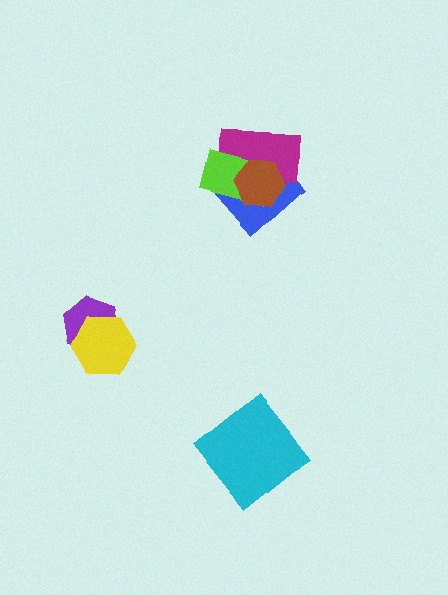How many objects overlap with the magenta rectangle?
3 objects overlap with the magenta rectangle.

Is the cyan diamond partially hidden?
No, no other shape covers it.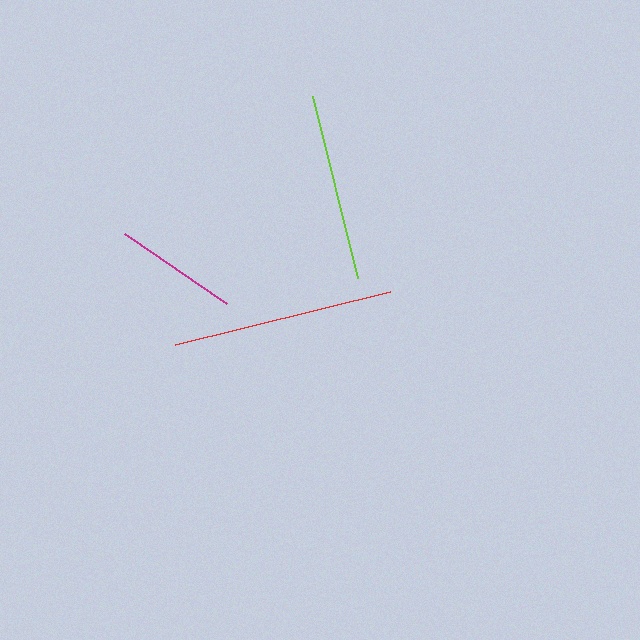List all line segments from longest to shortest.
From longest to shortest: red, lime, magenta.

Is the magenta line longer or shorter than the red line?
The red line is longer than the magenta line.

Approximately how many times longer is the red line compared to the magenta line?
The red line is approximately 1.8 times the length of the magenta line.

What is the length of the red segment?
The red segment is approximately 222 pixels long.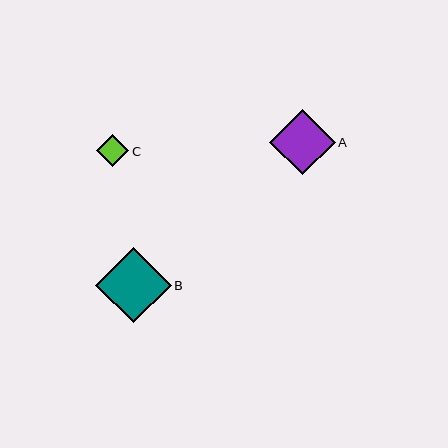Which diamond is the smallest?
Diamond C is the smallest with a size of approximately 32 pixels.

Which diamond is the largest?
Diamond B is the largest with a size of approximately 76 pixels.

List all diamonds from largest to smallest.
From largest to smallest: B, A, C.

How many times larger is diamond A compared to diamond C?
Diamond A is approximately 2.0 times the size of diamond C.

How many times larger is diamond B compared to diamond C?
Diamond B is approximately 2.4 times the size of diamond C.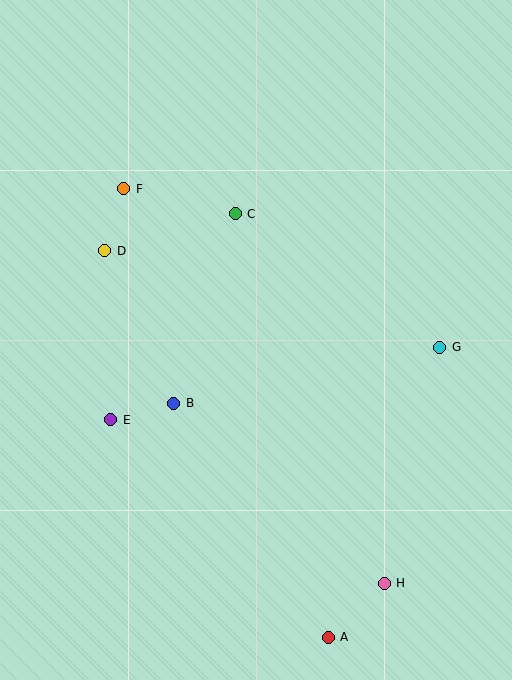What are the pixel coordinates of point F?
Point F is at (124, 189).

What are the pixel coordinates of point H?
Point H is at (384, 583).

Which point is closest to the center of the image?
Point B at (174, 403) is closest to the center.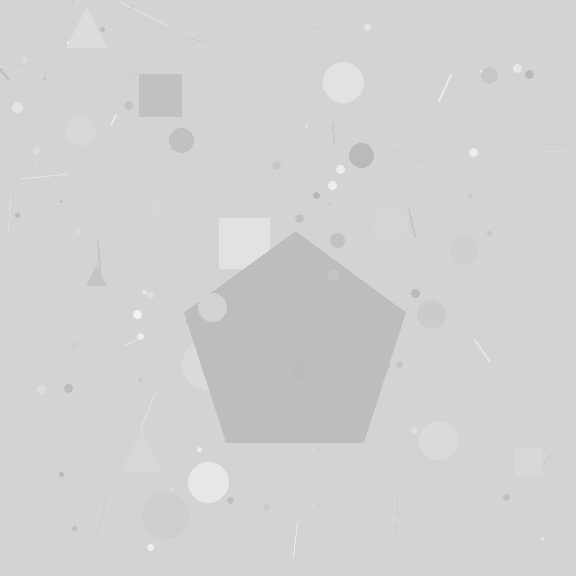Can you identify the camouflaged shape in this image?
The camouflaged shape is a pentagon.